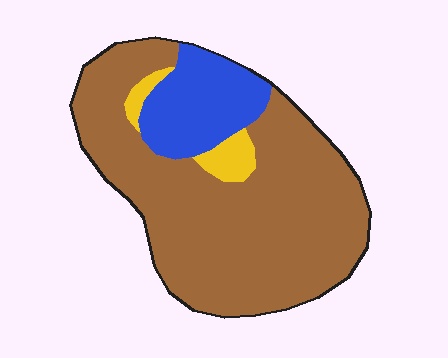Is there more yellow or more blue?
Blue.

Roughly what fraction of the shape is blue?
Blue takes up about one sixth (1/6) of the shape.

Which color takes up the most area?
Brown, at roughly 75%.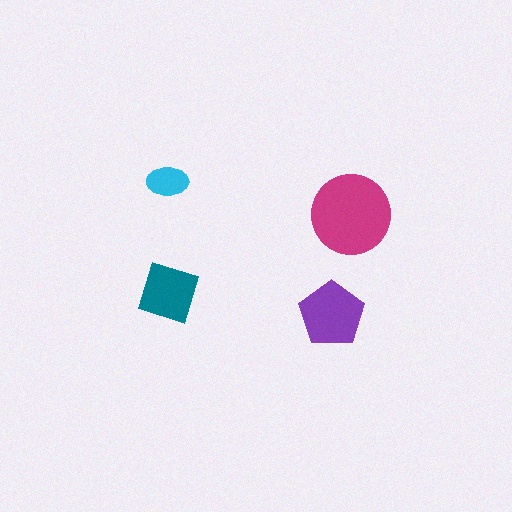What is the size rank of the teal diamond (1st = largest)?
3rd.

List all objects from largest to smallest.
The magenta circle, the purple pentagon, the teal diamond, the cyan ellipse.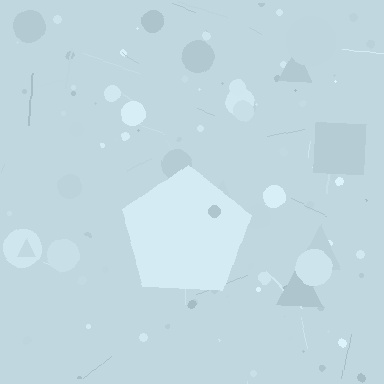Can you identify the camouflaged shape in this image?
The camouflaged shape is a pentagon.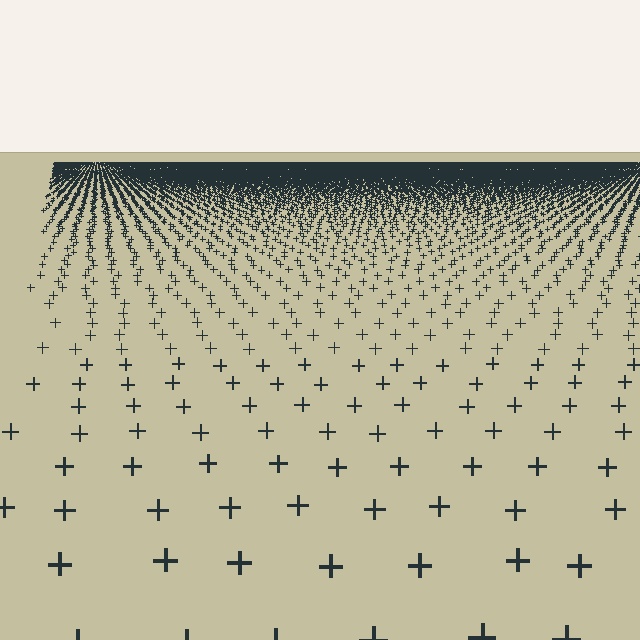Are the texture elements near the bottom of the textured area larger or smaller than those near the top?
Larger. Near the bottom, elements are closer to the viewer and appear at a bigger on-screen size.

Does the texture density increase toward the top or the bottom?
Density increases toward the top.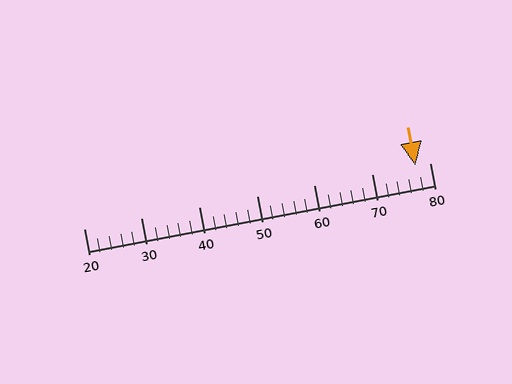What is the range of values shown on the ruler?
The ruler shows values from 20 to 80.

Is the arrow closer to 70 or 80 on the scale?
The arrow is closer to 80.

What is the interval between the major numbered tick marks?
The major tick marks are spaced 10 units apart.